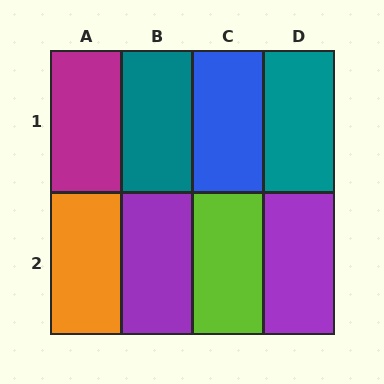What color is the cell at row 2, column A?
Orange.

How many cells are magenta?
1 cell is magenta.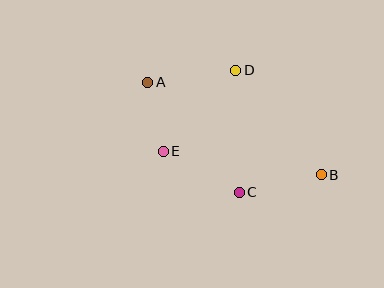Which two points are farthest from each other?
Points A and B are farthest from each other.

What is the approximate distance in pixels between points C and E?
The distance between C and E is approximately 86 pixels.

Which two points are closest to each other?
Points A and E are closest to each other.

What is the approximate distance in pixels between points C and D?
The distance between C and D is approximately 122 pixels.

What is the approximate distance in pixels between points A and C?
The distance between A and C is approximately 143 pixels.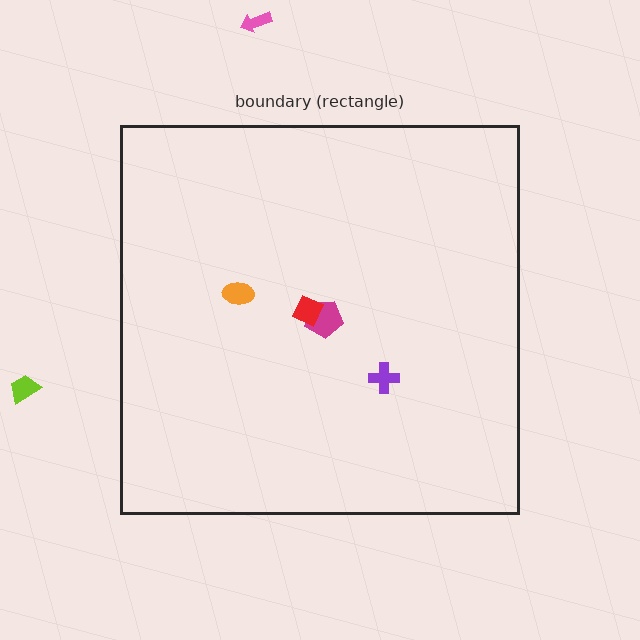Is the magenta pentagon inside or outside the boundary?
Inside.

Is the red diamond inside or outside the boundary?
Inside.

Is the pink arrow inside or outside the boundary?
Outside.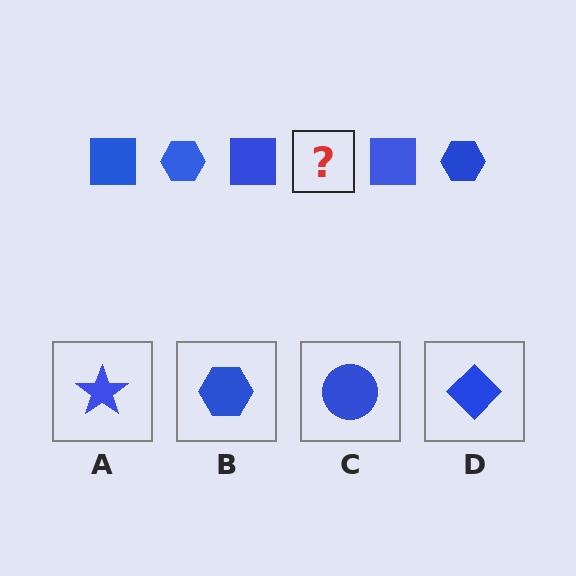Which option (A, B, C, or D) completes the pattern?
B.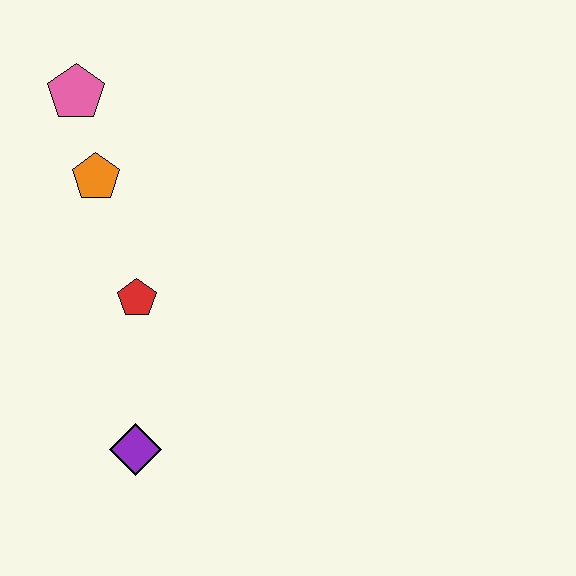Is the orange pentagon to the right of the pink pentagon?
Yes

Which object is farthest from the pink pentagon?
The purple diamond is farthest from the pink pentagon.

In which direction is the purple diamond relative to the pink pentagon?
The purple diamond is below the pink pentagon.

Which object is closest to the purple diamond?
The red pentagon is closest to the purple diamond.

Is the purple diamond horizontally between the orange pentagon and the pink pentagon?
No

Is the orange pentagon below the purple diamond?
No